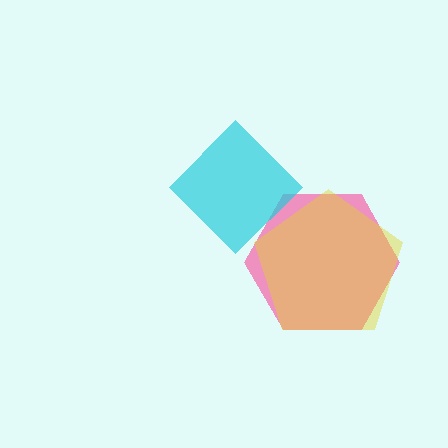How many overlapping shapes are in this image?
There are 3 overlapping shapes in the image.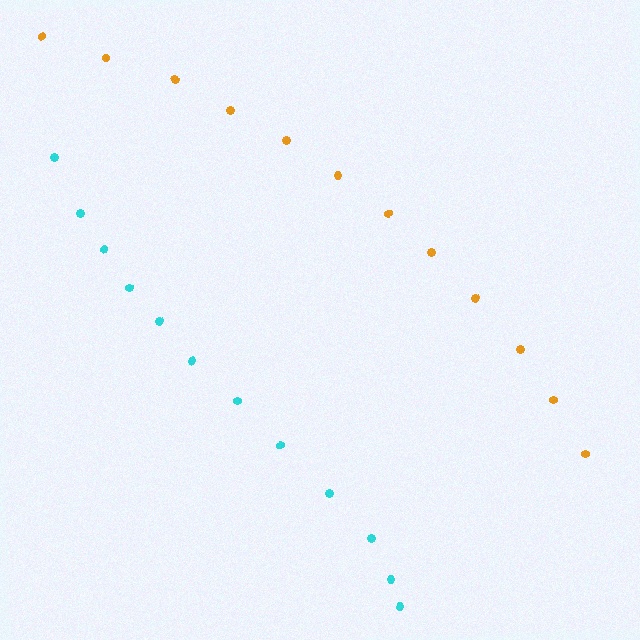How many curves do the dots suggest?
There are 2 distinct paths.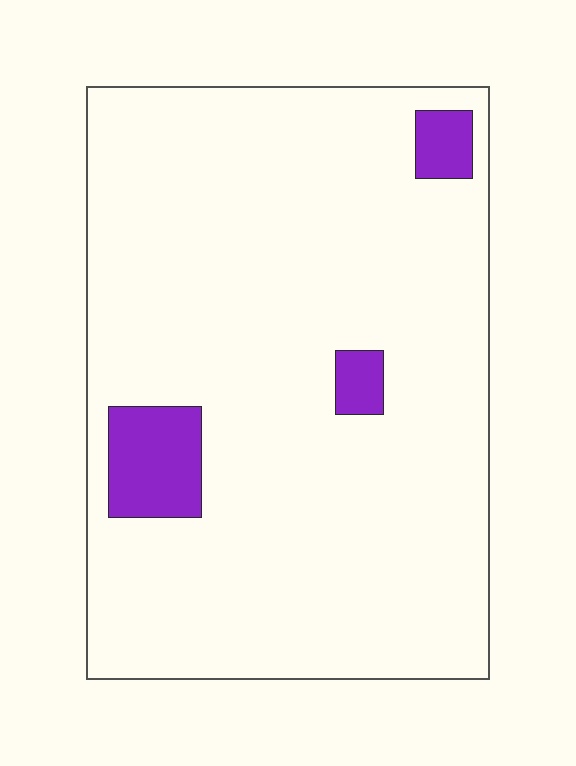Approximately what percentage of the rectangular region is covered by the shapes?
Approximately 5%.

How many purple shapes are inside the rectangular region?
3.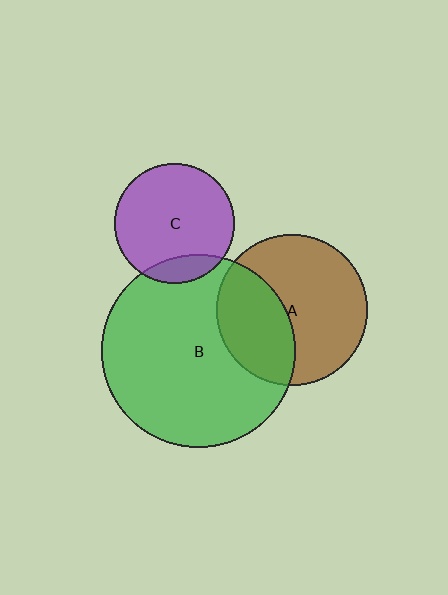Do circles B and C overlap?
Yes.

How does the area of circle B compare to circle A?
Approximately 1.6 times.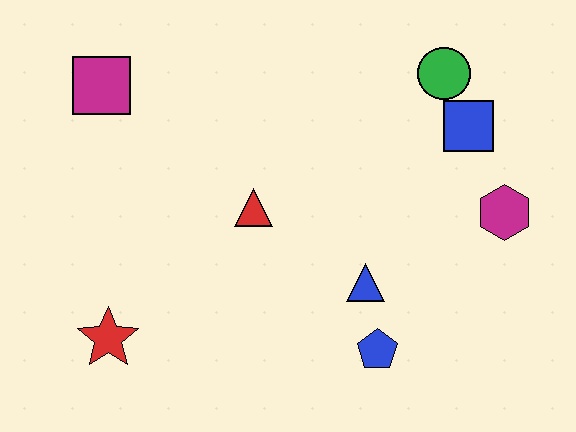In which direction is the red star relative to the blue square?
The red star is to the left of the blue square.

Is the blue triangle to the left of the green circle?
Yes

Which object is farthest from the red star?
The green circle is farthest from the red star.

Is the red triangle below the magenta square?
Yes